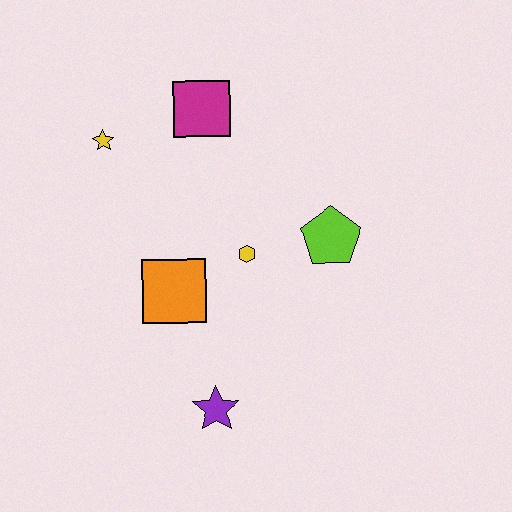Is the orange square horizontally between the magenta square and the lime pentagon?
No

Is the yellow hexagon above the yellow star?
No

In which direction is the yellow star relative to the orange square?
The yellow star is above the orange square.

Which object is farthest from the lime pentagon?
The yellow star is farthest from the lime pentagon.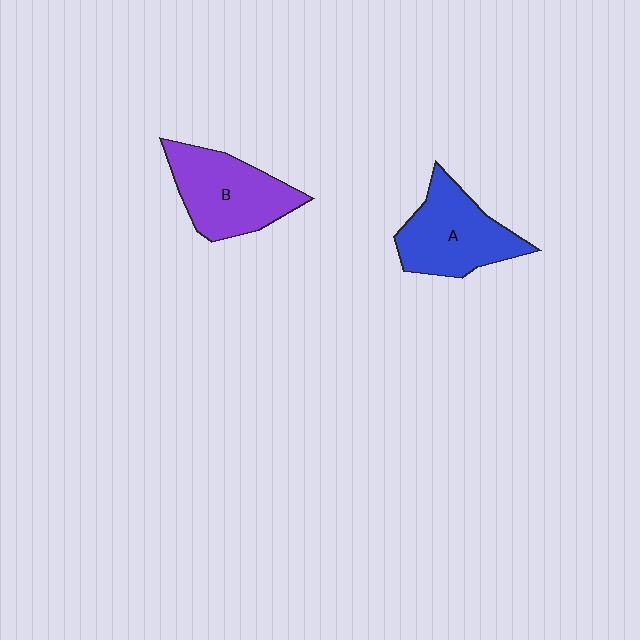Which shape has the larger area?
Shape B (purple).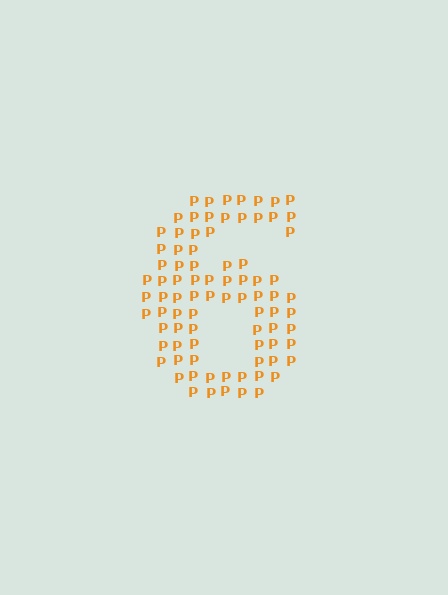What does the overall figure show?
The overall figure shows the digit 6.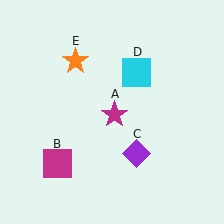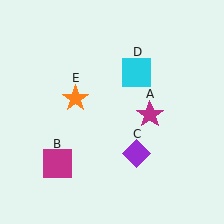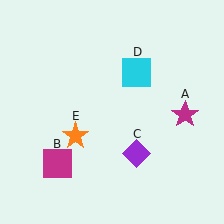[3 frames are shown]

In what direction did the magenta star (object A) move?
The magenta star (object A) moved right.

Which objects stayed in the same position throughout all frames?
Magenta square (object B) and purple diamond (object C) and cyan square (object D) remained stationary.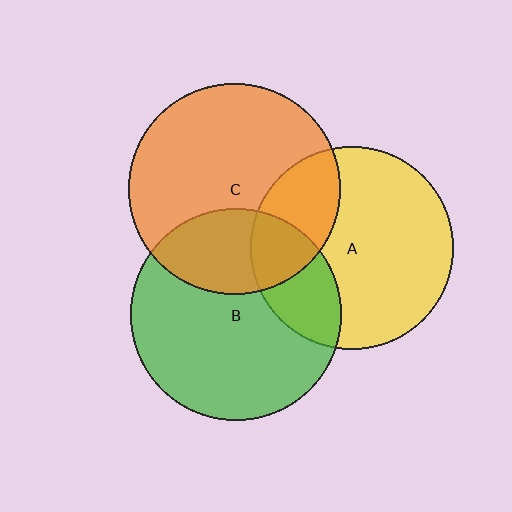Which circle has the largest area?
Circle B (green).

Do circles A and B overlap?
Yes.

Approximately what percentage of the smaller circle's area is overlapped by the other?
Approximately 25%.